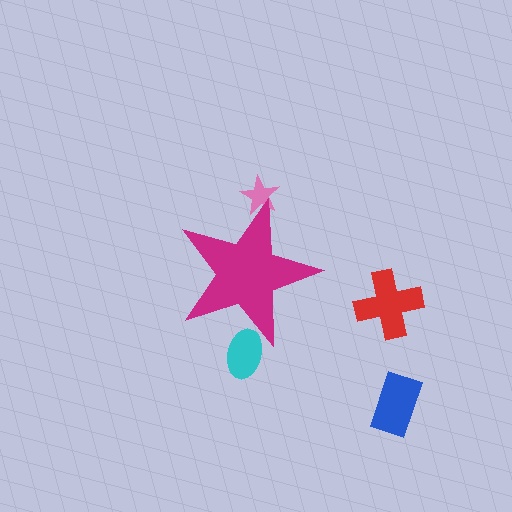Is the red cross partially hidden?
No, the red cross is fully visible.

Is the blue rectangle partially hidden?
No, the blue rectangle is fully visible.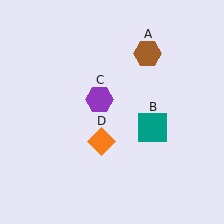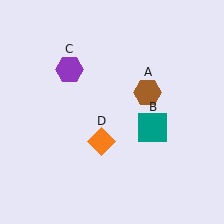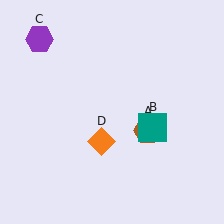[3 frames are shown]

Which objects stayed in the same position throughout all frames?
Teal square (object B) and orange diamond (object D) remained stationary.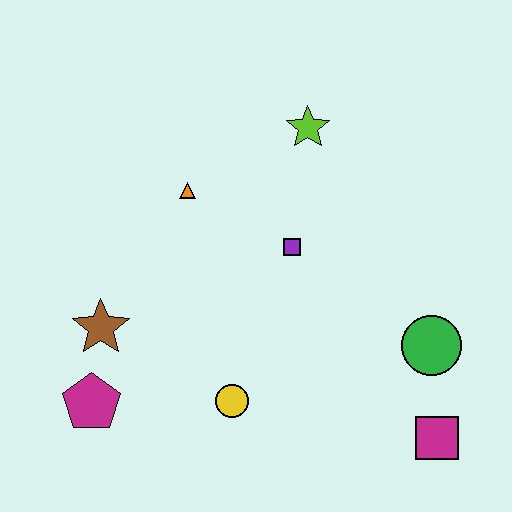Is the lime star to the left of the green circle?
Yes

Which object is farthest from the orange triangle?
The magenta square is farthest from the orange triangle.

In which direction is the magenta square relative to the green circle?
The magenta square is below the green circle.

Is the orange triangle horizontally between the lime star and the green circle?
No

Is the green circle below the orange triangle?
Yes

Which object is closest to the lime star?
The purple square is closest to the lime star.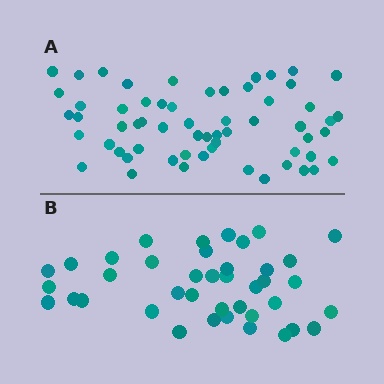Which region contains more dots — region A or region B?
Region A (the top region) has more dots.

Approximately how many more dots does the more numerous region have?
Region A has approximately 20 more dots than region B.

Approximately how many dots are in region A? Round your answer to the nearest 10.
About 60 dots.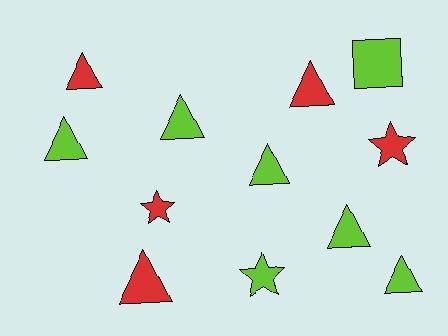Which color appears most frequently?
Lime, with 7 objects.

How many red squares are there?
There are no red squares.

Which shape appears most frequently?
Triangle, with 8 objects.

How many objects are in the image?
There are 12 objects.